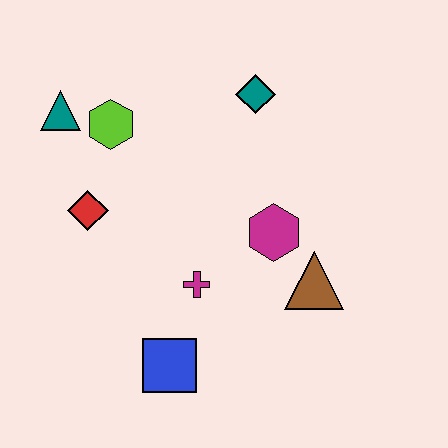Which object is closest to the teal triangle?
The lime hexagon is closest to the teal triangle.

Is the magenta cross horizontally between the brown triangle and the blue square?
Yes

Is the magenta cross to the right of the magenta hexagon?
No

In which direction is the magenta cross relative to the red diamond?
The magenta cross is to the right of the red diamond.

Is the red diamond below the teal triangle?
Yes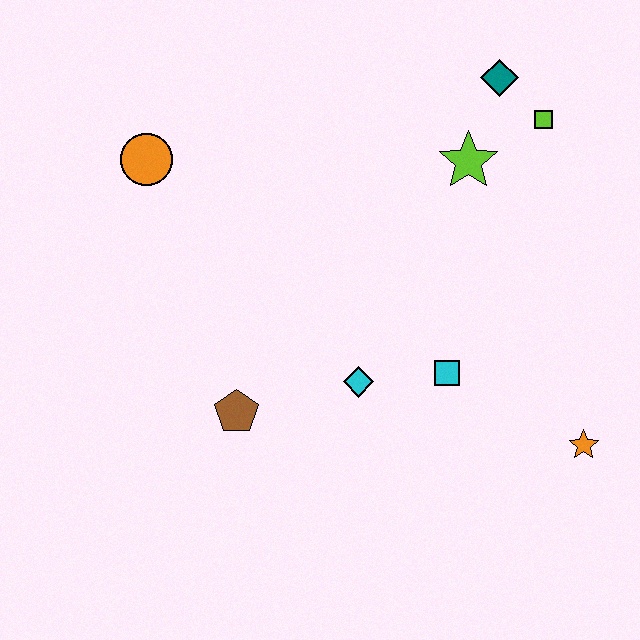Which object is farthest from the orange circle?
The orange star is farthest from the orange circle.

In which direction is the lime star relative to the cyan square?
The lime star is above the cyan square.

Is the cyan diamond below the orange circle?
Yes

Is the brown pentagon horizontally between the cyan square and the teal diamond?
No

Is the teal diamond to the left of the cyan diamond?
No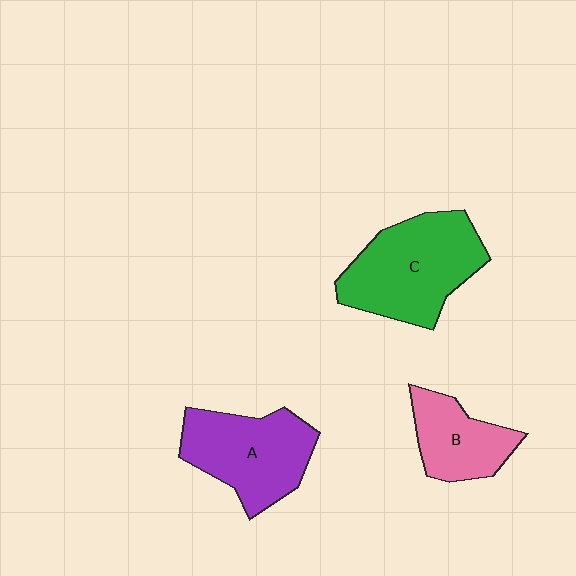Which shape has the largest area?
Shape C (green).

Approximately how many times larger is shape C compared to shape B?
Approximately 1.7 times.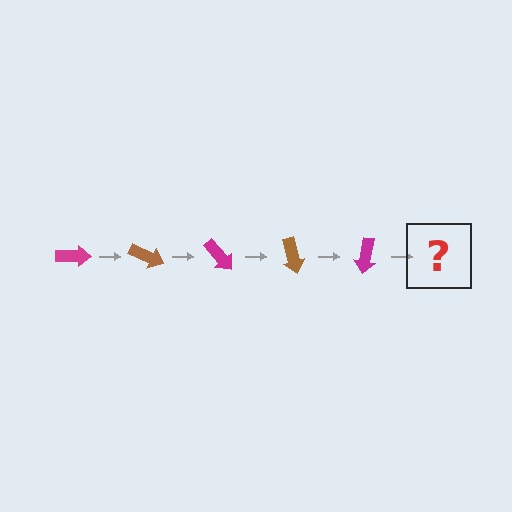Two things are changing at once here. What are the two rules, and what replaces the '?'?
The two rules are that it rotates 25 degrees each step and the color cycles through magenta and brown. The '?' should be a brown arrow, rotated 125 degrees from the start.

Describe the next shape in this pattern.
It should be a brown arrow, rotated 125 degrees from the start.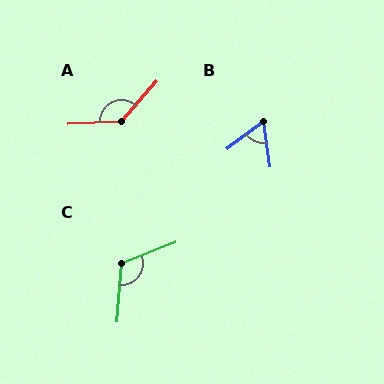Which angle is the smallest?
B, at approximately 62 degrees.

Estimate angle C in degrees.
Approximately 115 degrees.